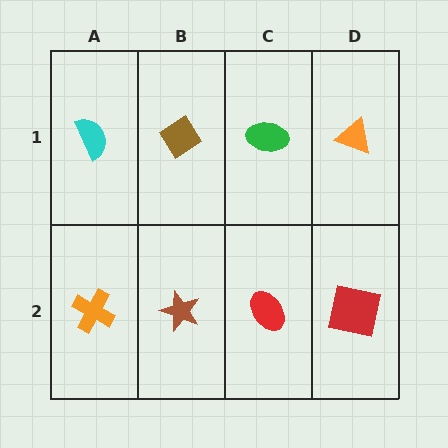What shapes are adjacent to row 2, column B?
A brown diamond (row 1, column B), an orange cross (row 2, column A), a red ellipse (row 2, column C).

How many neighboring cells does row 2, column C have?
3.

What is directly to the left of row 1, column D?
A green ellipse.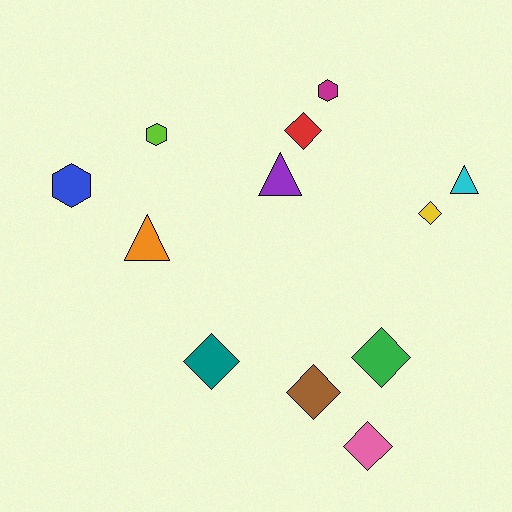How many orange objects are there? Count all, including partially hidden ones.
There is 1 orange object.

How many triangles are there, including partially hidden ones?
There are 3 triangles.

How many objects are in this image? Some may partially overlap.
There are 12 objects.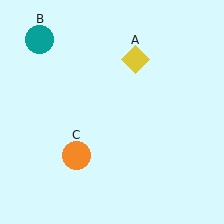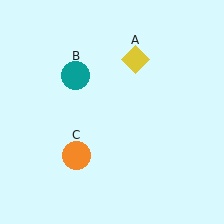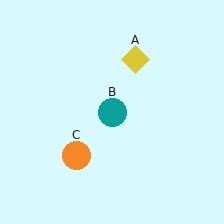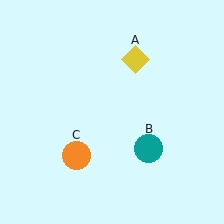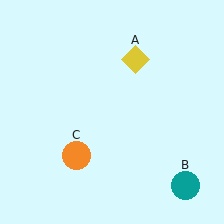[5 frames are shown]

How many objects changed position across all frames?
1 object changed position: teal circle (object B).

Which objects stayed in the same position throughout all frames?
Yellow diamond (object A) and orange circle (object C) remained stationary.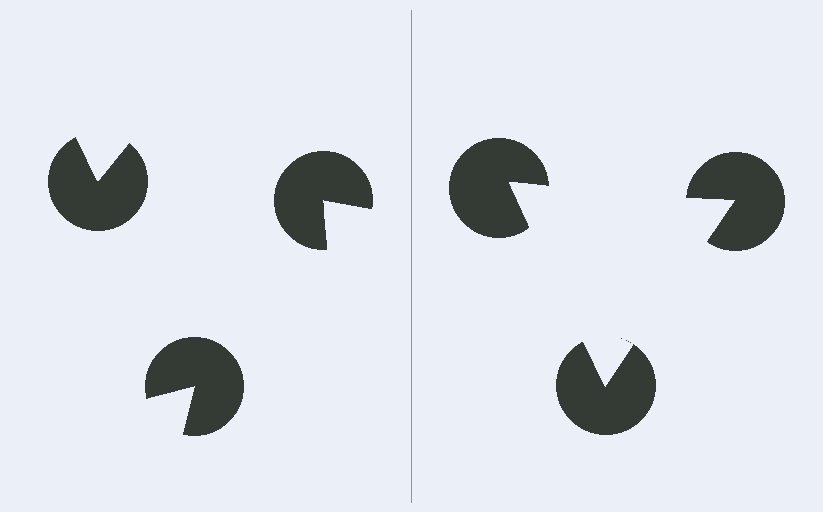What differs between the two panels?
The pac-man discs are positioned identically on both sides; only the wedge orientations differ. On the right they align to a triangle; on the left they are misaligned.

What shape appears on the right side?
An illusory triangle.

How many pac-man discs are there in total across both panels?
6 — 3 on each side.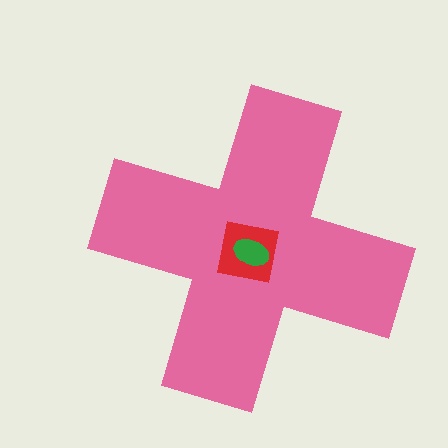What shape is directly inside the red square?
The green ellipse.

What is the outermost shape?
The pink cross.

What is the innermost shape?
The green ellipse.